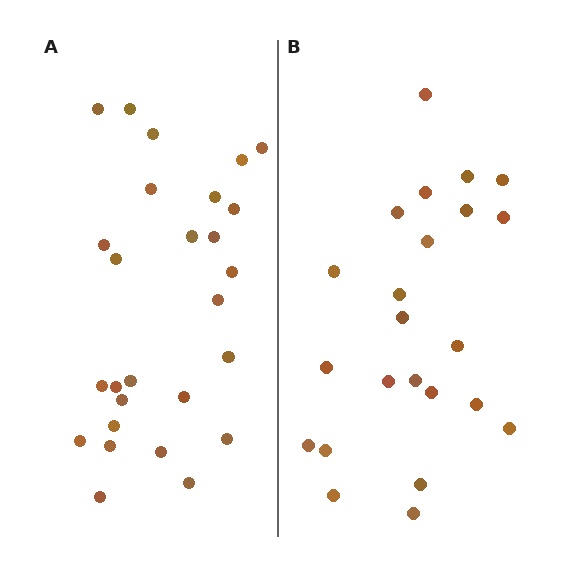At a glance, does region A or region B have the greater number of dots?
Region A (the left region) has more dots.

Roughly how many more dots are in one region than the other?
Region A has about 4 more dots than region B.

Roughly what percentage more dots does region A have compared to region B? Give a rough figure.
About 15% more.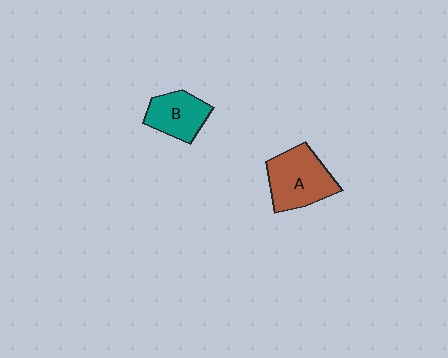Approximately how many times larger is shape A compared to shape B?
Approximately 1.4 times.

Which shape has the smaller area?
Shape B (teal).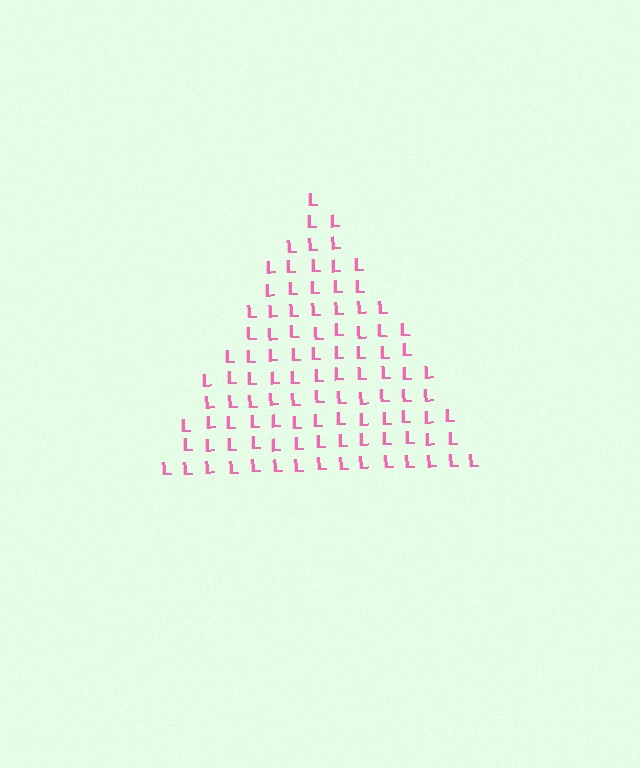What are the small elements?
The small elements are letter L's.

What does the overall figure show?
The overall figure shows a triangle.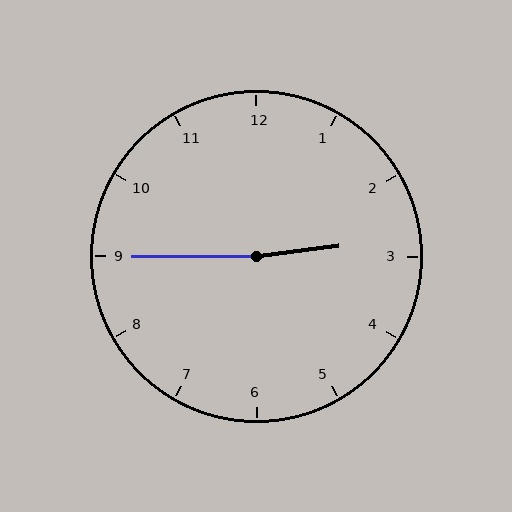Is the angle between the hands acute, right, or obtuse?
It is obtuse.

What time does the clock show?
2:45.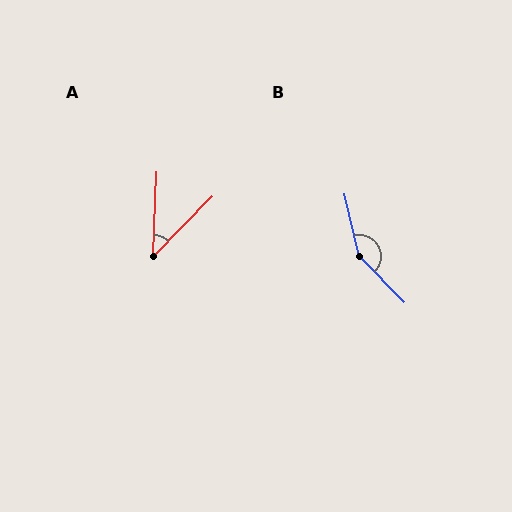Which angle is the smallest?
A, at approximately 42 degrees.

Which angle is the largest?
B, at approximately 148 degrees.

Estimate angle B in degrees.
Approximately 148 degrees.